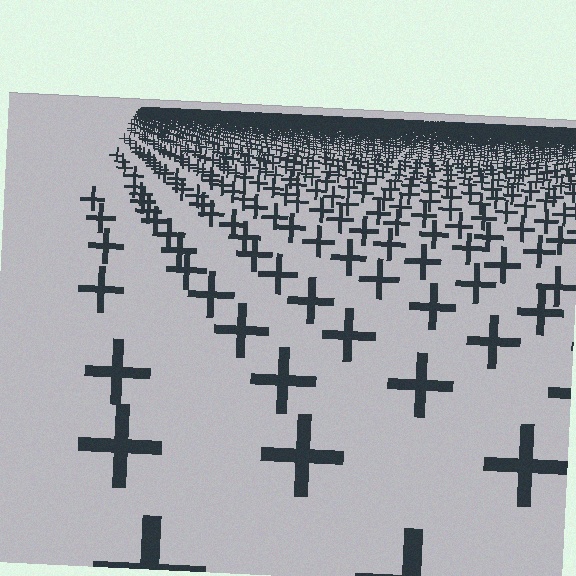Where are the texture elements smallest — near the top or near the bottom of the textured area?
Near the top.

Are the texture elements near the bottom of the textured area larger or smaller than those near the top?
Larger. Near the bottom, elements are closer to the viewer and appear at a bigger on-screen size.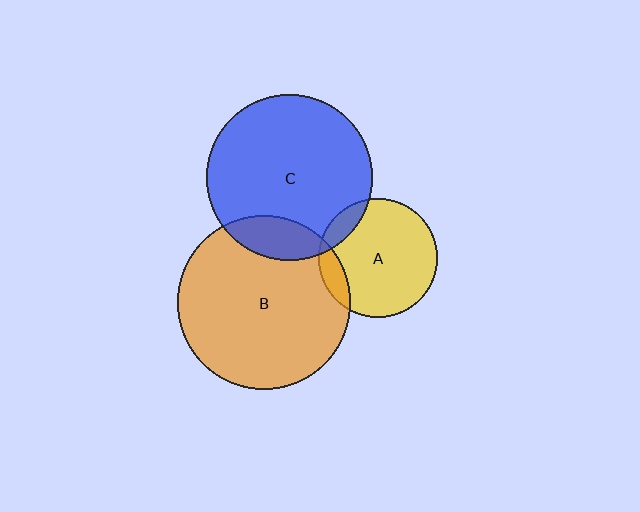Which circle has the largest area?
Circle B (orange).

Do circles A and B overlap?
Yes.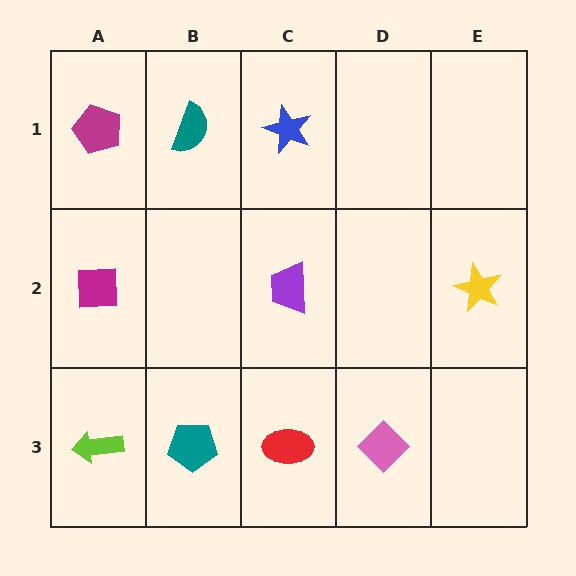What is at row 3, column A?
A lime arrow.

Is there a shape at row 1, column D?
No, that cell is empty.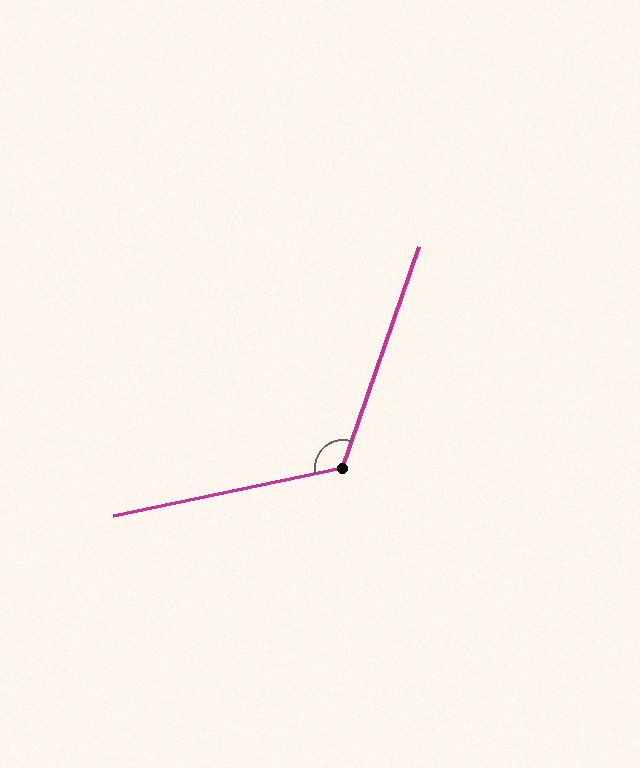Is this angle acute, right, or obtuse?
It is obtuse.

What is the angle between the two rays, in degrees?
Approximately 121 degrees.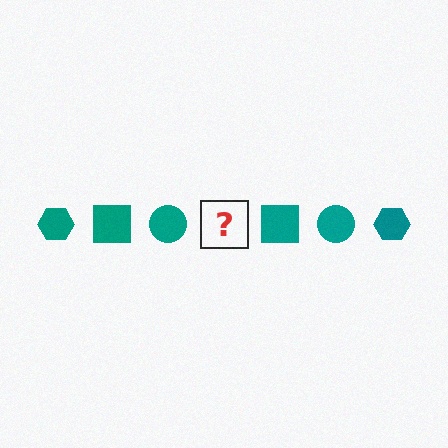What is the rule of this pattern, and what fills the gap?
The rule is that the pattern cycles through hexagon, square, circle shapes in teal. The gap should be filled with a teal hexagon.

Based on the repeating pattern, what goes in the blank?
The blank should be a teal hexagon.